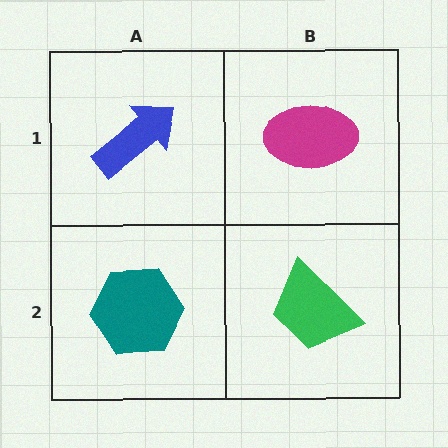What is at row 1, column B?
A magenta ellipse.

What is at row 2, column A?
A teal hexagon.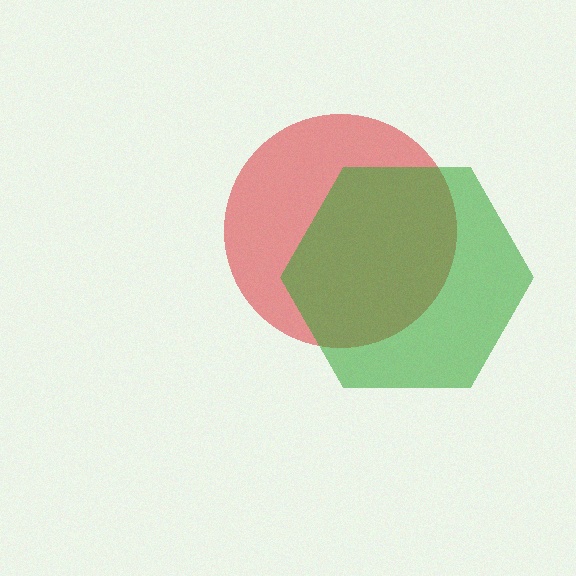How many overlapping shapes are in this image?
There are 2 overlapping shapes in the image.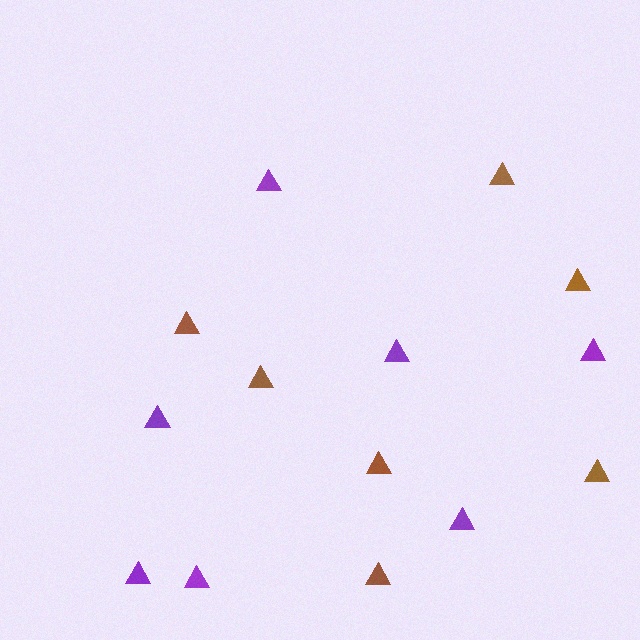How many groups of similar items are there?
There are 2 groups: one group of brown triangles (7) and one group of purple triangles (7).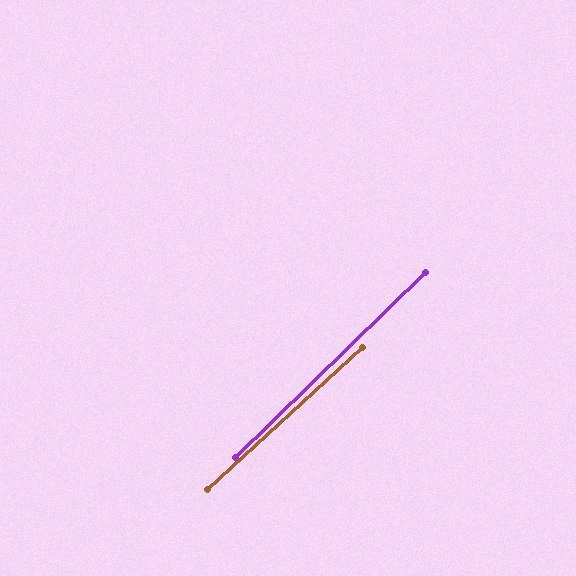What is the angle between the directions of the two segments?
Approximately 2 degrees.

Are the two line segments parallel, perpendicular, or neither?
Parallel — their directions differ by only 1.7°.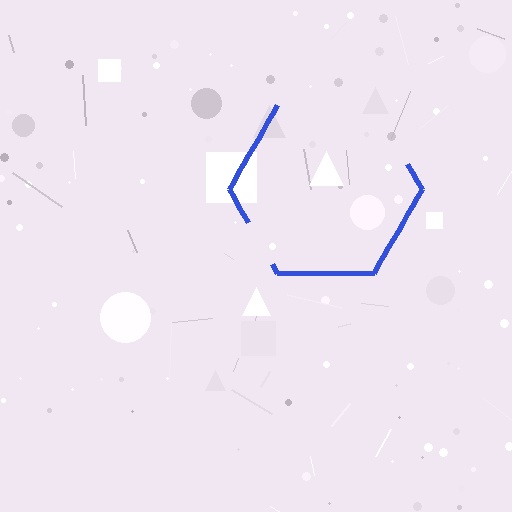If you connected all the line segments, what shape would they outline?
They would outline a hexagon.